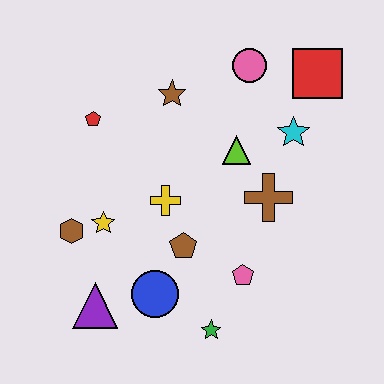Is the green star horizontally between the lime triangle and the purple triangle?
Yes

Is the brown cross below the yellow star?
No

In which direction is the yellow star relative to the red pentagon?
The yellow star is below the red pentagon.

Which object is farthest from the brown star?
The green star is farthest from the brown star.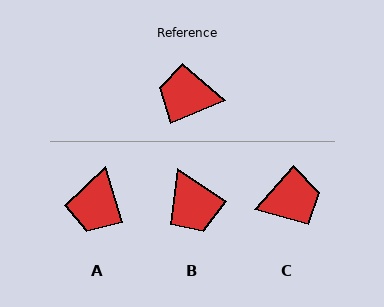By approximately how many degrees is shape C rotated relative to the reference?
Approximately 155 degrees clockwise.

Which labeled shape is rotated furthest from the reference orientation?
C, about 155 degrees away.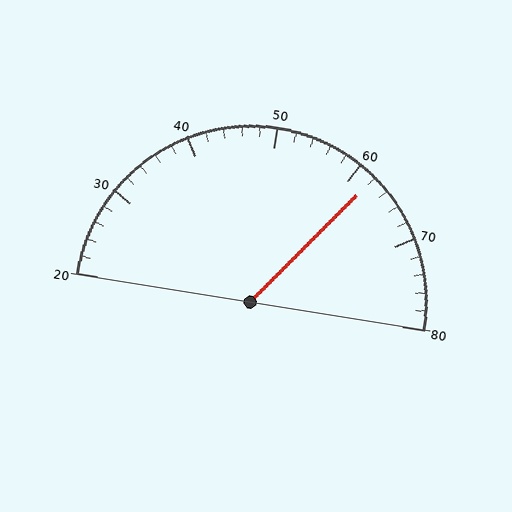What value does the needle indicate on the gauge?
The needle indicates approximately 62.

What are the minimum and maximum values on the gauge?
The gauge ranges from 20 to 80.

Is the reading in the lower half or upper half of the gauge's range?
The reading is in the upper half of the range (20 to 80).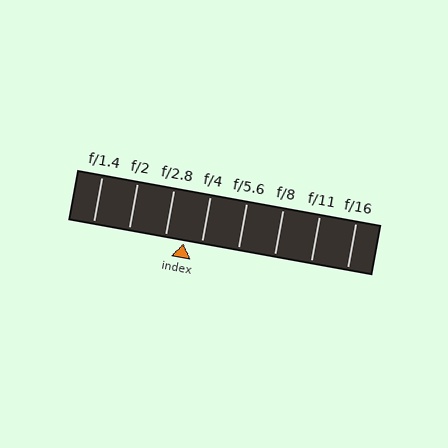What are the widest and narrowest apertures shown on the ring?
The widest aperture shown is f/1.4 and the narrowest is f/16.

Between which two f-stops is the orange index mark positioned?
The index mark is between f/2.8 and f/4.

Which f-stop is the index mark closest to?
The index mark is closest to f/4.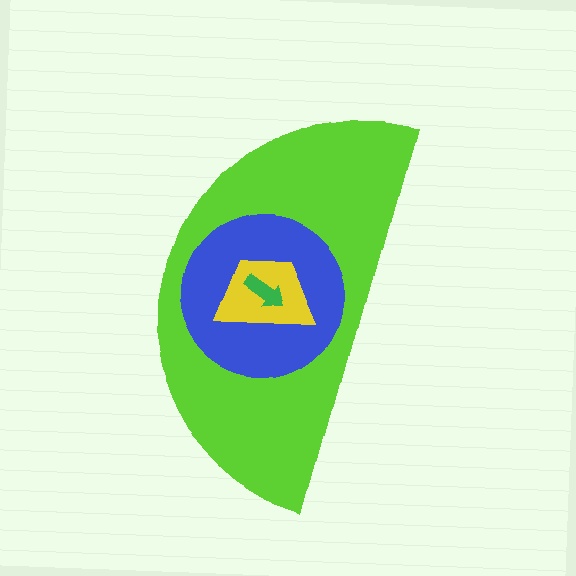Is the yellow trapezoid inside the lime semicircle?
Yes.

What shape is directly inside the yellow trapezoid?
The green arrow.